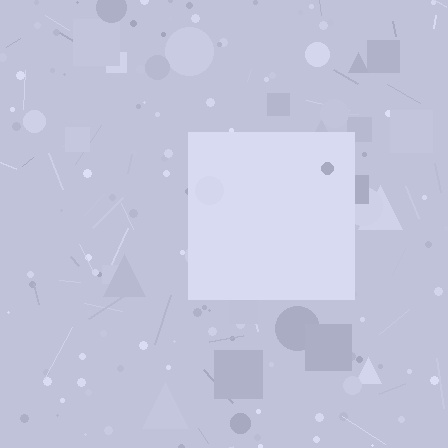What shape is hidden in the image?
A square is hidden in the image.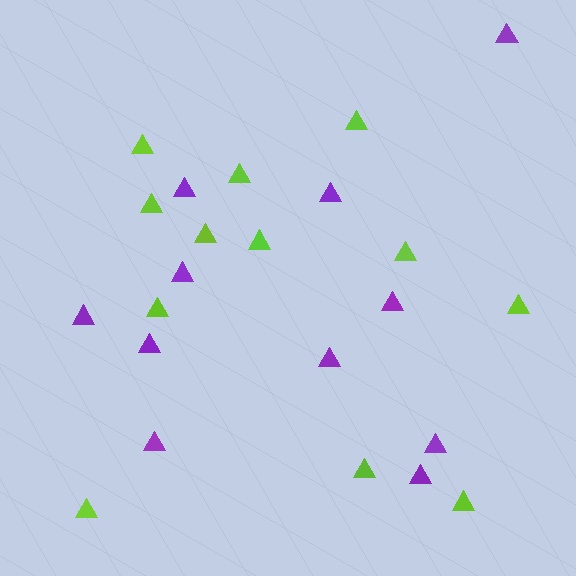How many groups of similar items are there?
There are 2 groups: one group of lime triangles (12) and one group of purple triangles (11).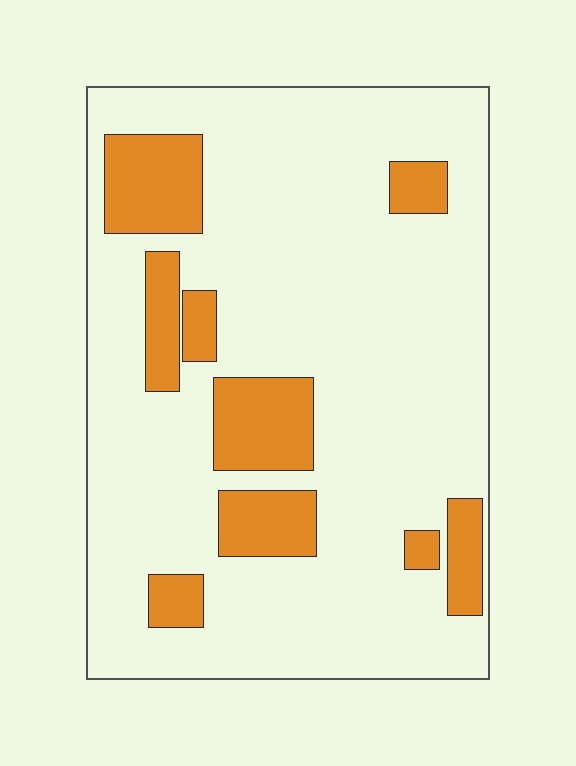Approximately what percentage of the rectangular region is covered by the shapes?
Approximately 20%.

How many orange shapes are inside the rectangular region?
9.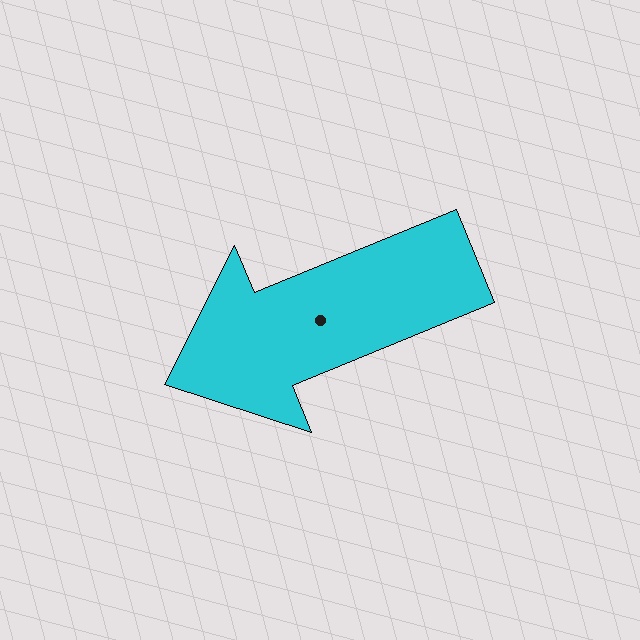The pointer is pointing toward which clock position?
Roughly 8 o'clock.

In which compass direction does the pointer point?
West.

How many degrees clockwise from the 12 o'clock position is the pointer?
Approximately 248 degrees.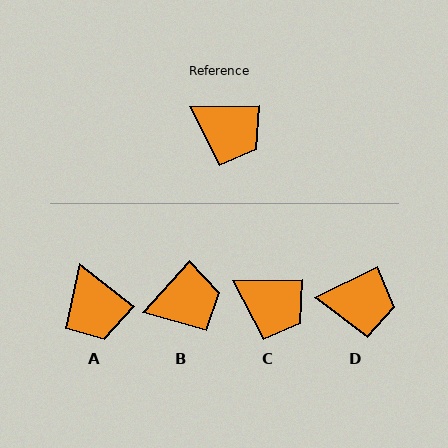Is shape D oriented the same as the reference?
No, it is off by about 26 degrees.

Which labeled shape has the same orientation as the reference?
C.